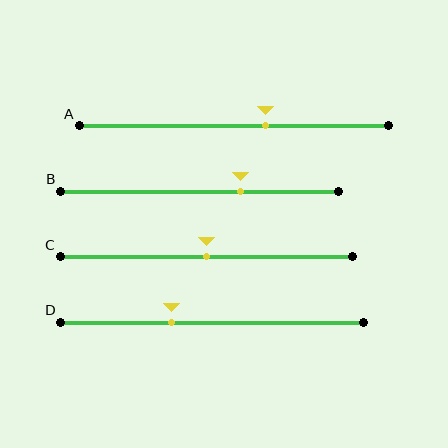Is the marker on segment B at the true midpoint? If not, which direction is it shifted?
No, the marker on segment B is shifted to the right by about 15% of the segment length.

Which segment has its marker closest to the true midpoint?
Segment C has its marker closest to the true midpoint.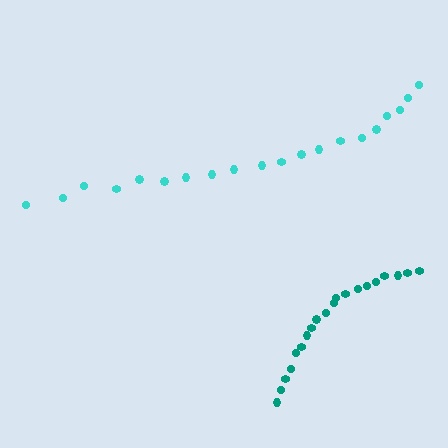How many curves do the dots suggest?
There are 2 distinct paths.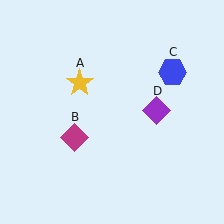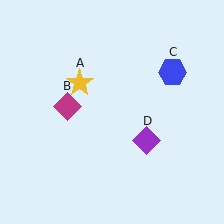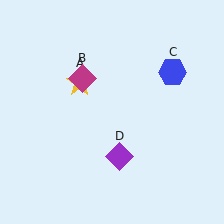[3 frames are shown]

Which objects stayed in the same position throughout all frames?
Yellow star (object A) and blue hexagon (object C) remained stationary.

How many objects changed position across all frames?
2 objects changed position: magenta diamond (object B), purple diamond (object D).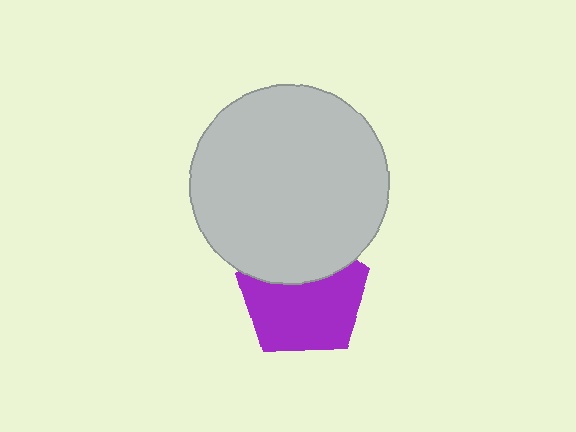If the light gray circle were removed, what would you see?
You would see the complete purple pentagon.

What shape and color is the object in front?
The object in front is a light gray circle.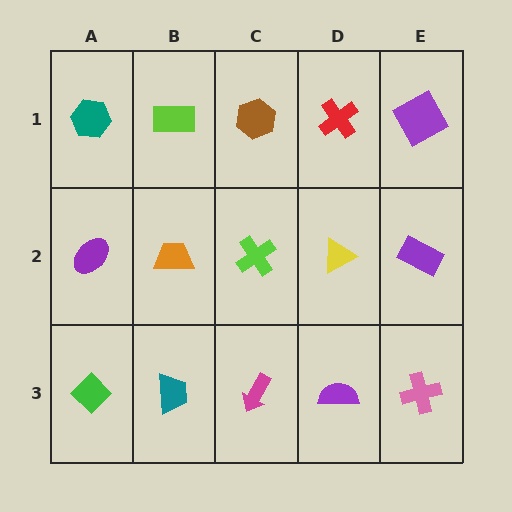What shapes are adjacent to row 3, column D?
A yellow triangle (row 2, column D), a magenta arrow (row 3, column C), a pink cross (row 3, column E).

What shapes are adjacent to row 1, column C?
A lime cross (row 2, column C), a lime rectangle (row 1, column B), a red cross (row 1, column D).